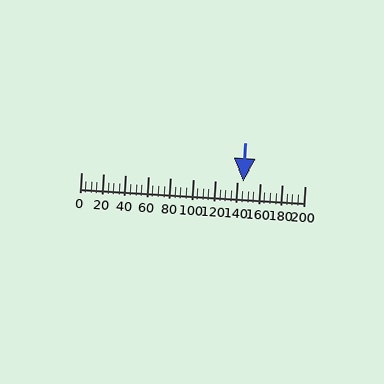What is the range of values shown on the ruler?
The ruler shows values from 0 to 200.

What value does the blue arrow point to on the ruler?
The blue arrow points to approximately 146.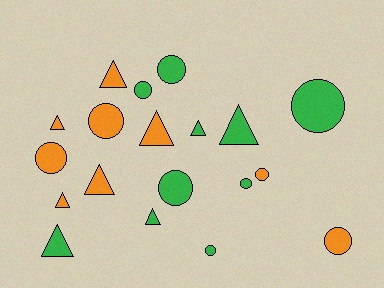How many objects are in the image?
There are 19 objects.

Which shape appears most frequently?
Circle, with 10 objects.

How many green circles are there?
There are 6 green circles.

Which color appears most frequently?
Green, with 10 objects.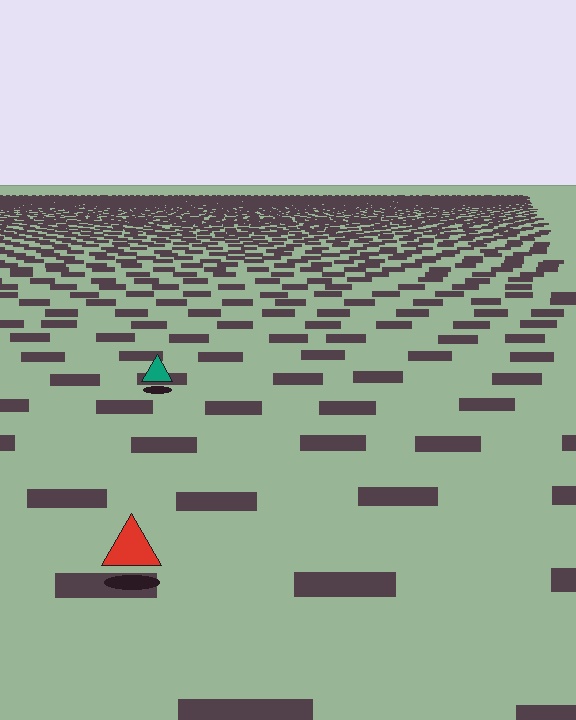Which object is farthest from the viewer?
The teal triangle is farthest from the viewer. It appears smaller and the ground texture around it is denser.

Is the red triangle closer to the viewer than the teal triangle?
Yes. The red triangle is closer — you can tell from the texture gradient: the ground texture is coarser near it.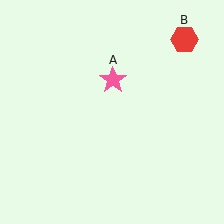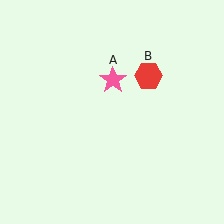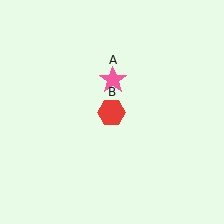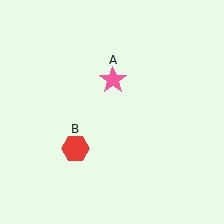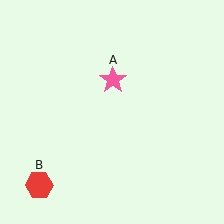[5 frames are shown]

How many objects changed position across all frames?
1 object changed position: red hexagon (object B).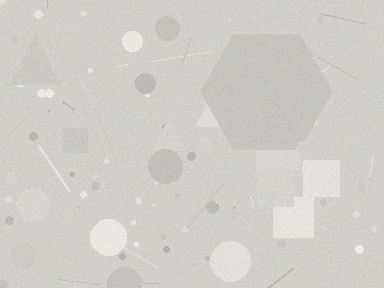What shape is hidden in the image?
A hexagon is hidden in the image.